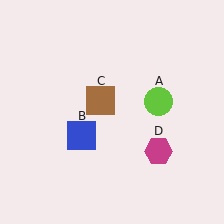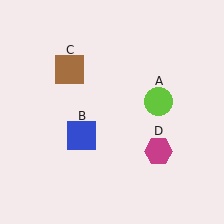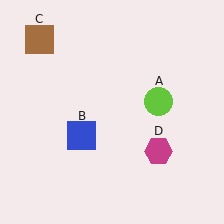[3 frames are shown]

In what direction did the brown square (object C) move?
The brown square (object C) moved up and to the left.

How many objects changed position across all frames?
1 object changed position: brown square (object C).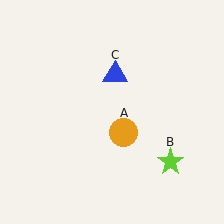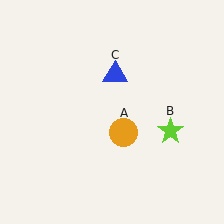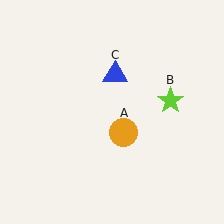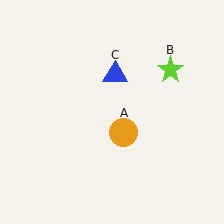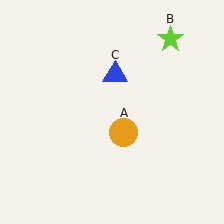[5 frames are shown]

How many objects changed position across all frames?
1 object changed position: lime star (object B).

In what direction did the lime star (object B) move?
The lime star (object B) moved up.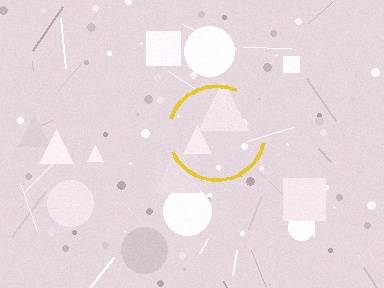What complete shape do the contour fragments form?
The contour fragments form a circle.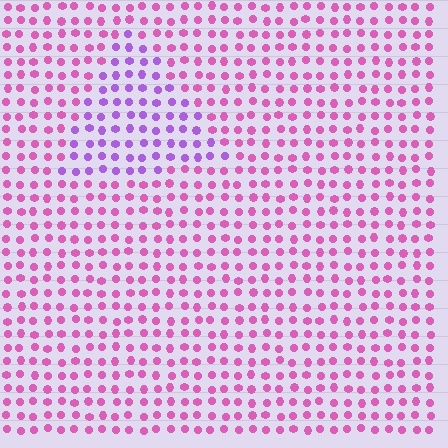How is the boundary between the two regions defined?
The boundary is defined purely by a slight shift in hue (about 39 degrees). Spacing, size, and orientation are identical on both sides.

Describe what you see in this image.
The image is filled with small pink elements in a uniform arrangement. A triangle-shaped region is visible where the elements are tinted to a slightly different hue, forming a subtle color boundary.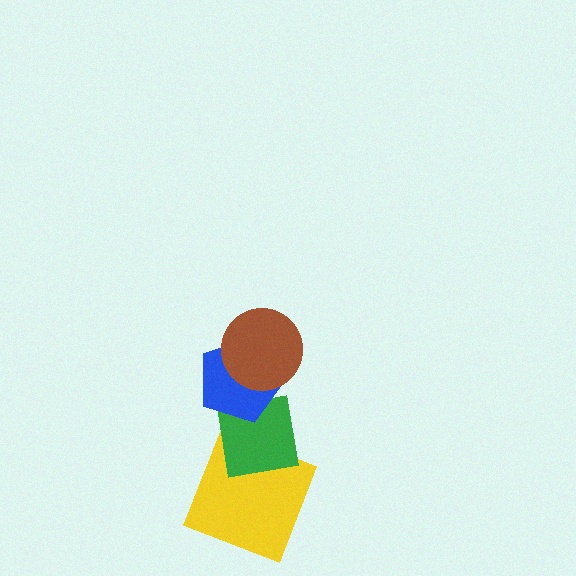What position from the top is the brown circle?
The brown circle is 1st from the top.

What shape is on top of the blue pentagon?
The brown circle is on top of the blue pentagon.